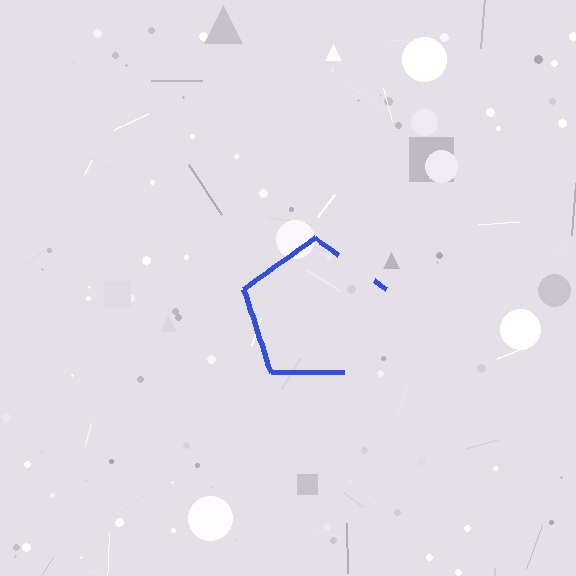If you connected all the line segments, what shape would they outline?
They would outline a pentagon.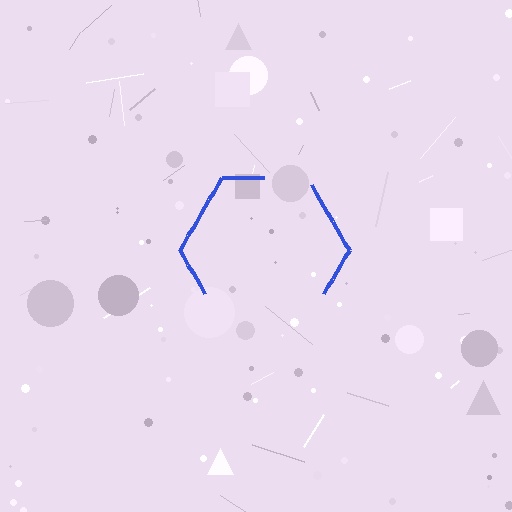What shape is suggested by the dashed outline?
The dashed outline suggests a hexagon.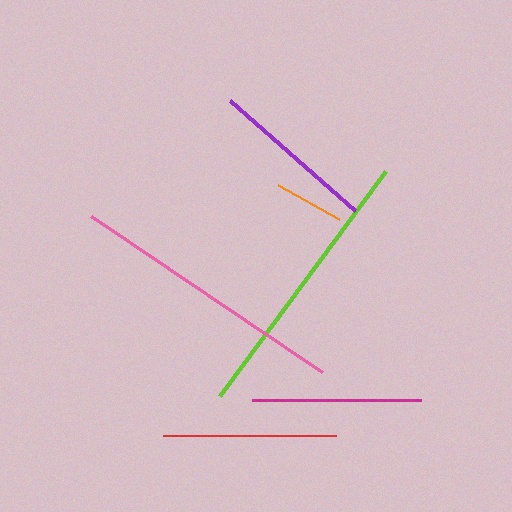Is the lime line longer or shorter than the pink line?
The pink line is longer than the lime line.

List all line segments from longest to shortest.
From longest to shortest: pink, lime, red, magenta, purple, orange.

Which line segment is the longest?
The pink line is the longest at approximately 280 pixels.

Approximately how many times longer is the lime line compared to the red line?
The lime line is approximately 1.6 times the length of the red line.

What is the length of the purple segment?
The purple segment is approximately 167 pixels long.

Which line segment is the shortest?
The orange line is the shortest at approximately 70 pixels.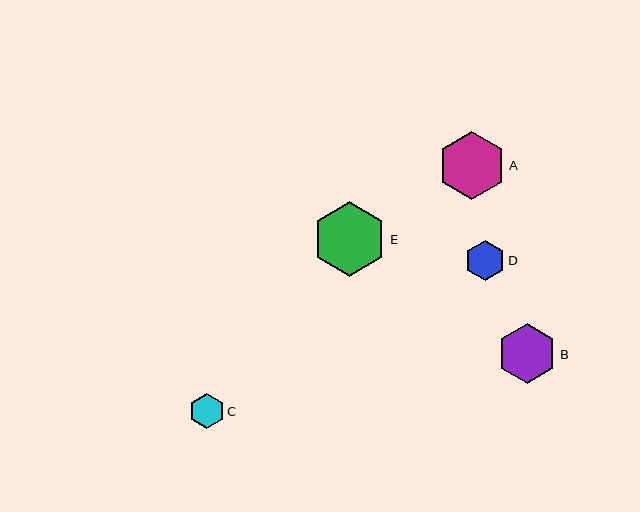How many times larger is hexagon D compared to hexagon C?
Hexagon D is approximately 1.2 times the size of hexagon C.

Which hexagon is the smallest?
Hexagon C is the smallest with a size of approximately 35 pixels.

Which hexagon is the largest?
Hexagon E is the largest with a size of approximately 74 pixels.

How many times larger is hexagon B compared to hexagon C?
Hexagon B is approximately 1.7 times the size of hexagon C.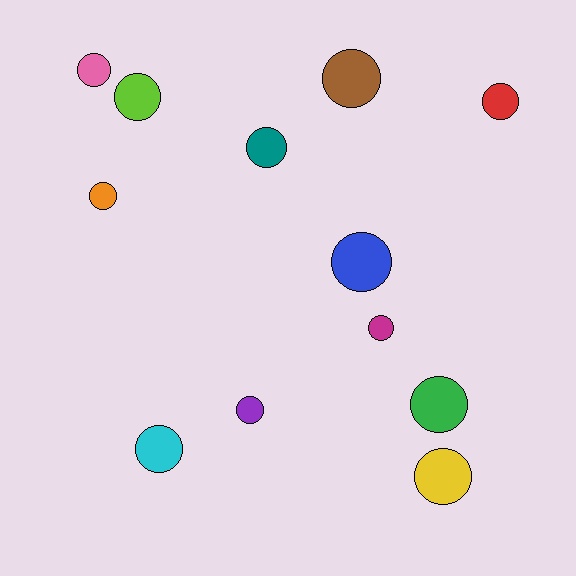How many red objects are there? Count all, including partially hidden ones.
There is 1 red object.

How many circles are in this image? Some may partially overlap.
There are 12 circles.